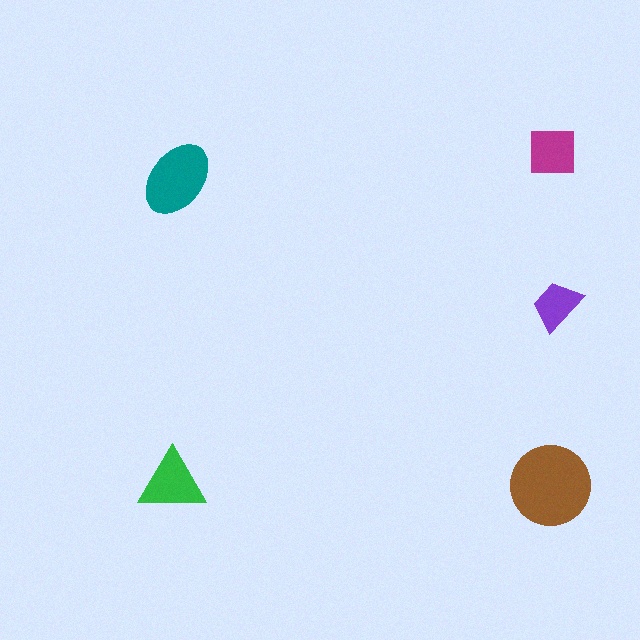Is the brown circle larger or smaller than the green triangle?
Larger.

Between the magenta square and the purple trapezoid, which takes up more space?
The magenta square.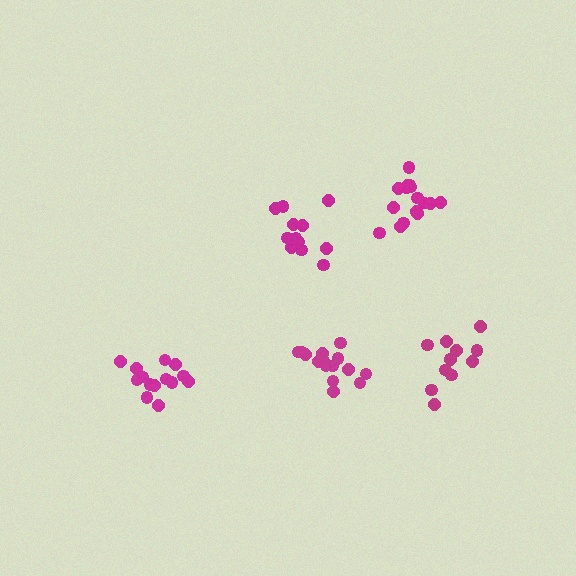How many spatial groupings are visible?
There are 5 spatial groupings.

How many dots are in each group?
Group 1: 12 dots, Group 2: 14 dots, Group 3: 16 dots, Group 4: 15 dots, Group 5: 13 dots (70 total).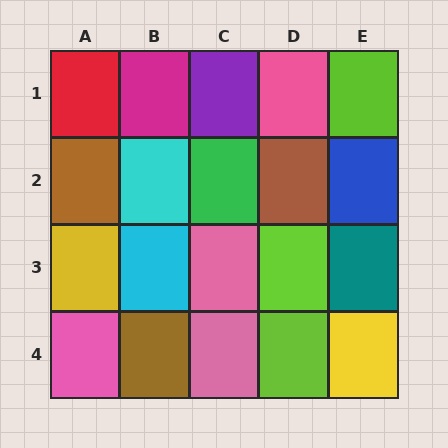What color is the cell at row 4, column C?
Pink.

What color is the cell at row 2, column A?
Brown.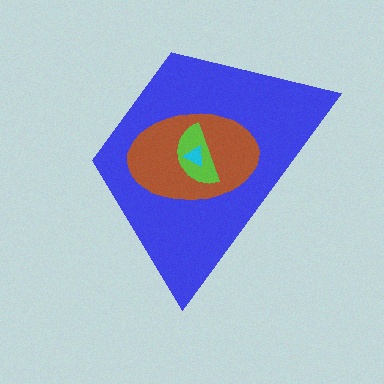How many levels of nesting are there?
4.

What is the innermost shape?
The cyan triangle.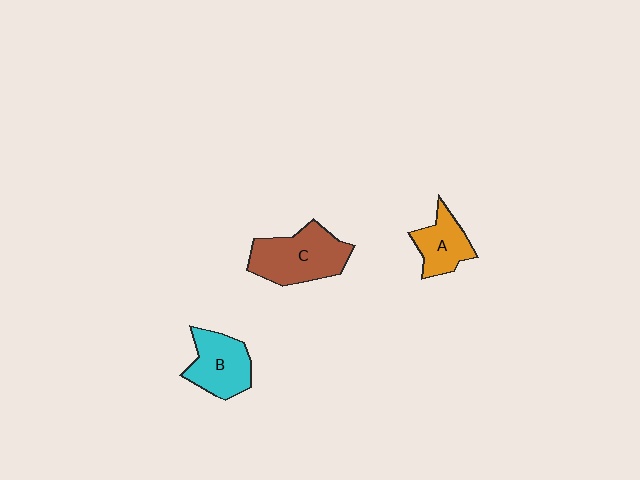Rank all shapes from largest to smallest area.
From largest to smallest: C (brown), B (cyan), A (orange).